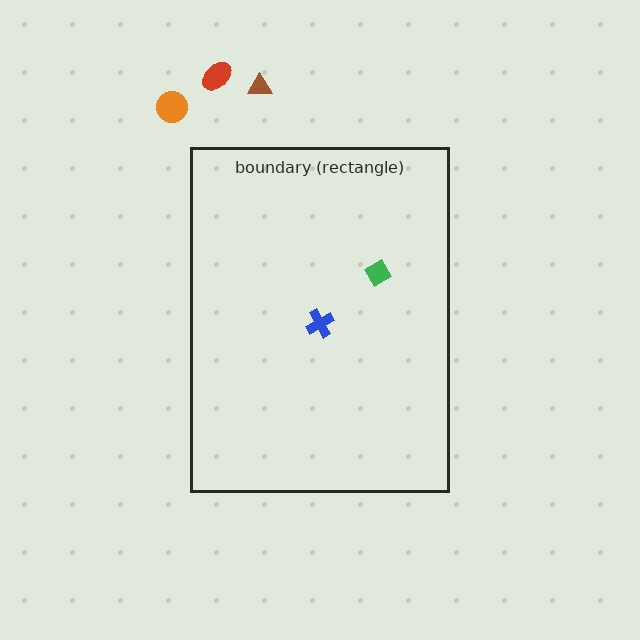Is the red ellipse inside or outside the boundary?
Outside.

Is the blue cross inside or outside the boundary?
Inside.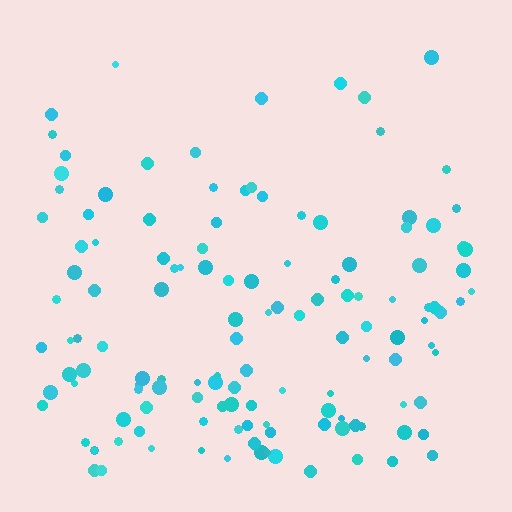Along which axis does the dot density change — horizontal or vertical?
Vertical.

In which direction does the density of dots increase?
From top to bottom, with the bottom side densest.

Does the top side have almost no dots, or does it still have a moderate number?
Still a moderate number, just noticeably fewer than the bottom.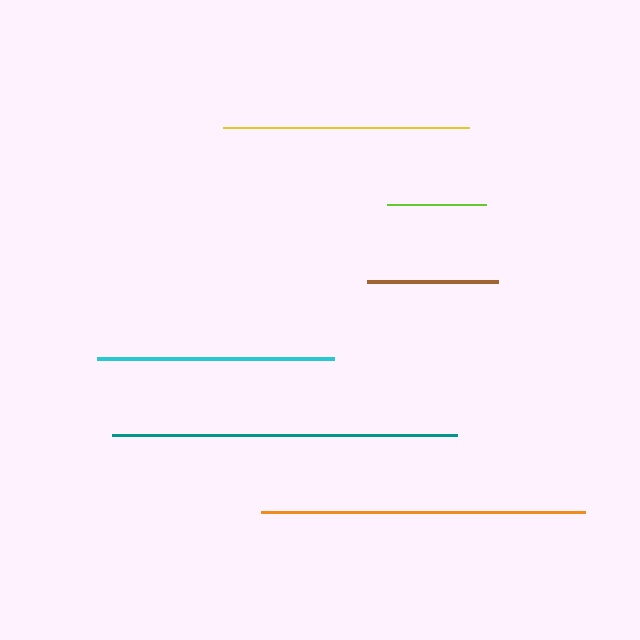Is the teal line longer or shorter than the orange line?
The teal line is longer than the orange line.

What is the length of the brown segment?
The brown segment is approximately 132 pixels long.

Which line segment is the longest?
The teal line is the longest at approximately 344 pixels.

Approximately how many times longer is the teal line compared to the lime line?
The teal line is approximately 3.5 times the length of the lime line.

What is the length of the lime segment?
The lime segment is approximately 99 pixels long.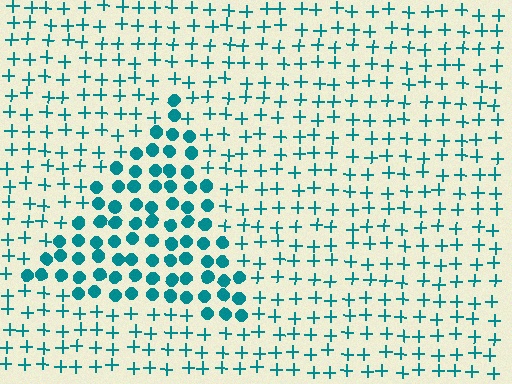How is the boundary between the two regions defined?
The boundary is defined by a change in element shape: circles inside vs. plus signs outside. All elements share the same color and spacing.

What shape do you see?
I see a triangle.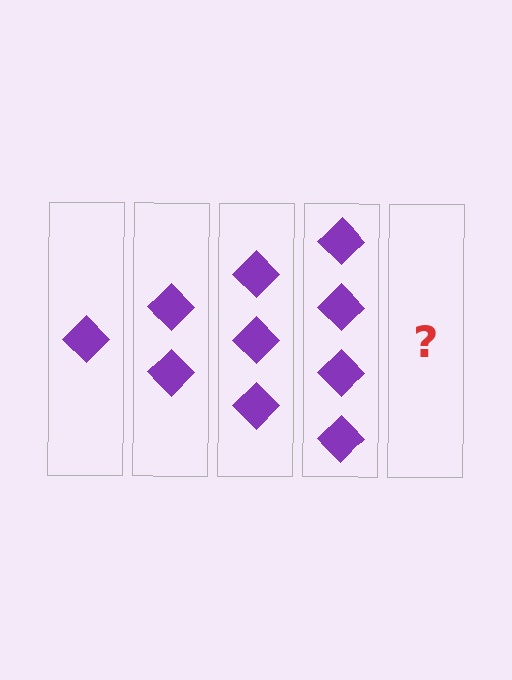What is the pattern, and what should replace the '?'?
The pattern is that each step adds one more diamond. The '?' should be 5 diamonds.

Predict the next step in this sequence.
The next step is 5 diamonds.